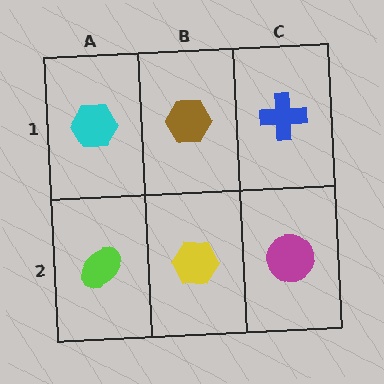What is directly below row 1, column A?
A lime ellipse.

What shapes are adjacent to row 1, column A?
A lime ellipse (row 2, column A), a brown hexagon (row 1, column B).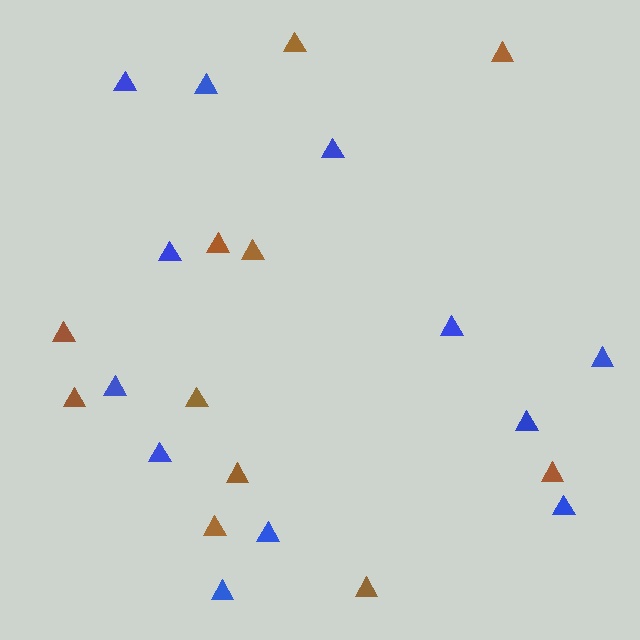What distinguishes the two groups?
There are 2 groups: one group of blue triangles (12) and one group of brown triangles (11).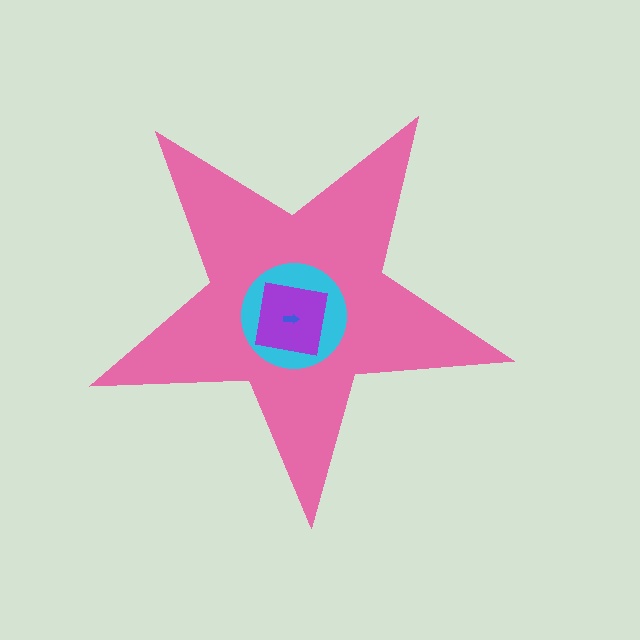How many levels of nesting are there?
4.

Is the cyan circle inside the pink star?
Yes.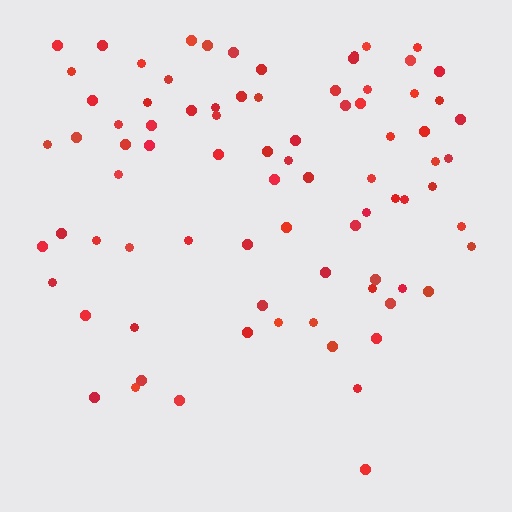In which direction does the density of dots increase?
From bottom to top, with the top side densest.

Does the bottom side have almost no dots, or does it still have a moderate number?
Still a moderate number, just noticeably fewer than the top.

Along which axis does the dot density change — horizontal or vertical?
Vertical.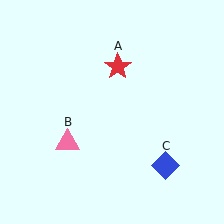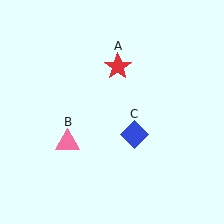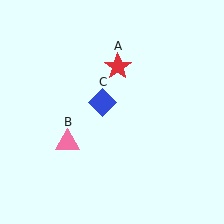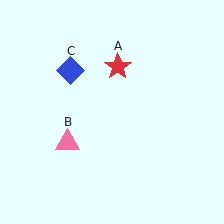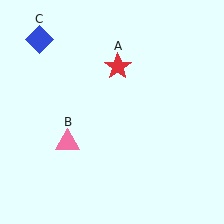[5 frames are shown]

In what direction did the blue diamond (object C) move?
The blue diamond (object C) moved up and to the left.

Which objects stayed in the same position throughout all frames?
Red star (object A) and pink triangle (object B) remained stationary.